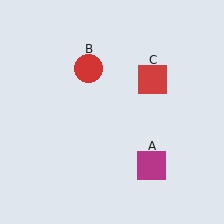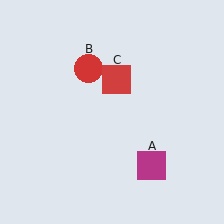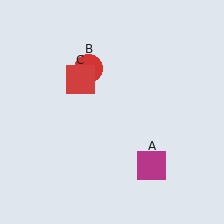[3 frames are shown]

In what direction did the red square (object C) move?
The red square (object C) moved left.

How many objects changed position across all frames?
1 object changed position: red square (object C).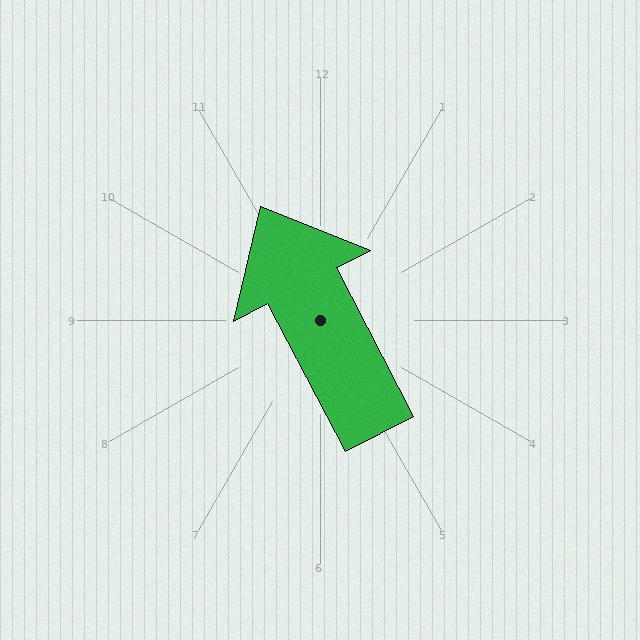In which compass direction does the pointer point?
Northwest.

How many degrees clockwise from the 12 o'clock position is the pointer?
Approximately 332 degrees.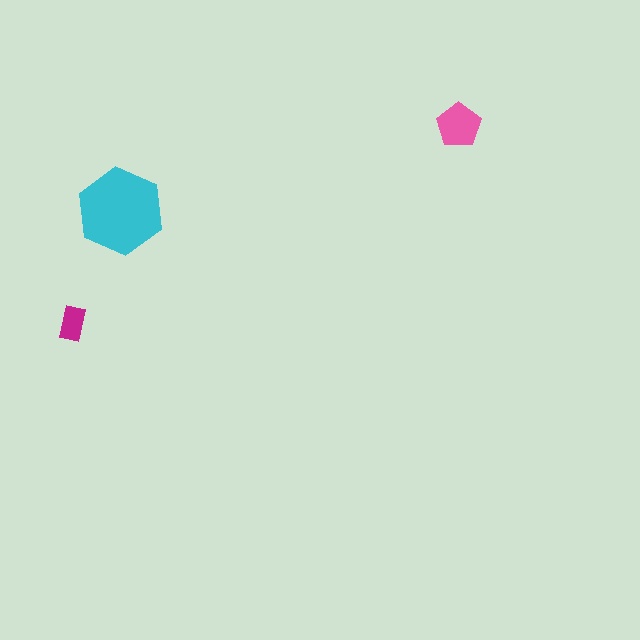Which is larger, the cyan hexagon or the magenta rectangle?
The cyan hexagon.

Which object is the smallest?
The magenta rectangle.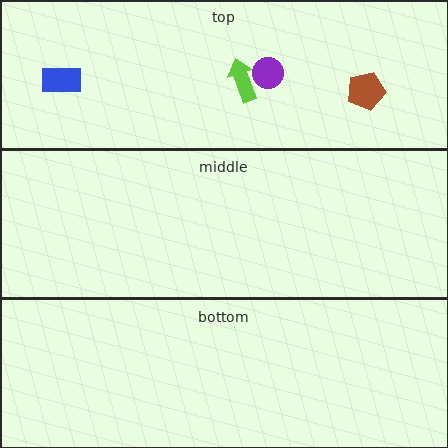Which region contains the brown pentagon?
The top region.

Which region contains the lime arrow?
The top region.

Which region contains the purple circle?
The top region.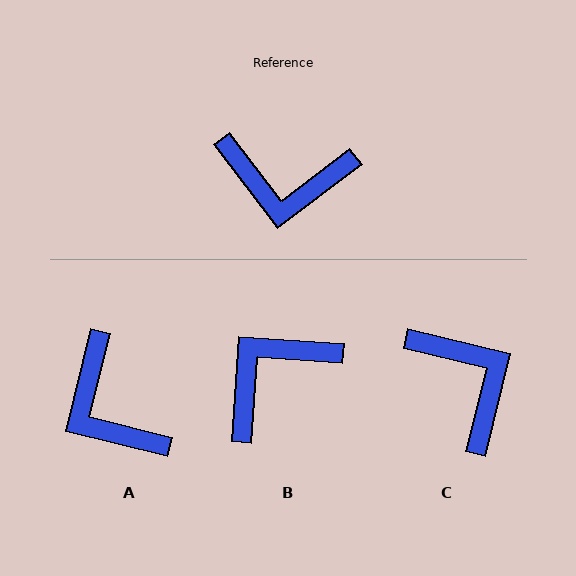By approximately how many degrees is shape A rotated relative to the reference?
Approximately 51 degrees clockwise.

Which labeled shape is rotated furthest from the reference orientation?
B, about 131 degrees away.